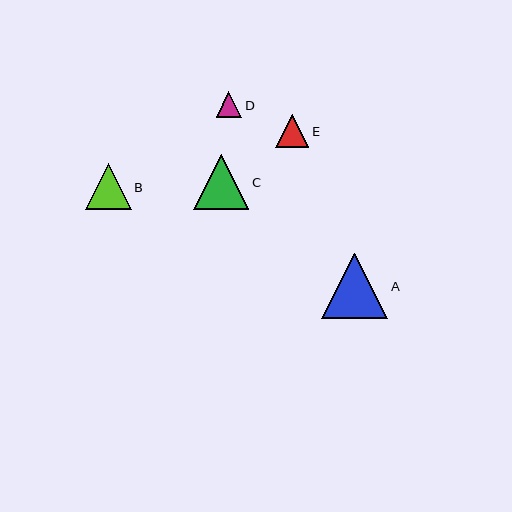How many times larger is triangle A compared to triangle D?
Triangle A is approximately 2.6 times the size of triangle D.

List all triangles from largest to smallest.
From largest to smallest: A, C, B, E, D.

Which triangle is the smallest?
Triangle D is the smallest with a size of approximately 26 pixels.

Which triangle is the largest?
Triangle A is the largest with a size of approximately 66 pixels.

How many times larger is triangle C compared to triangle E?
Triangle C is approximately 1.6 times the size of triangle E.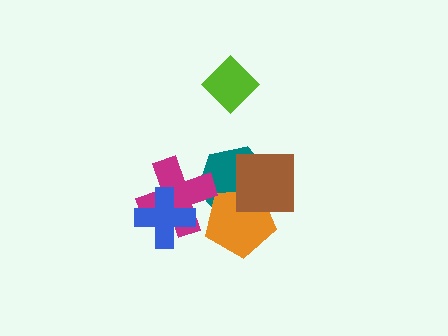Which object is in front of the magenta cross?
The blue cross is in front of the magenta cross.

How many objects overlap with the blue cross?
1 object overlaps with the blue cross.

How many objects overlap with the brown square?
2 objects overlap with the brown square.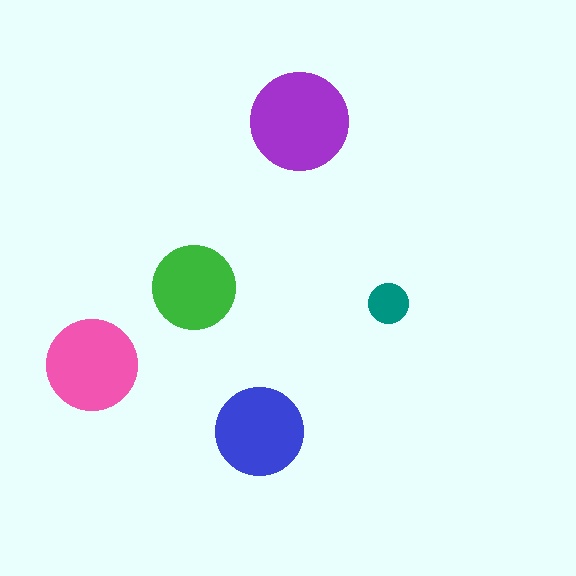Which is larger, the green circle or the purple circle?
The purple one.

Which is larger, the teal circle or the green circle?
The green one.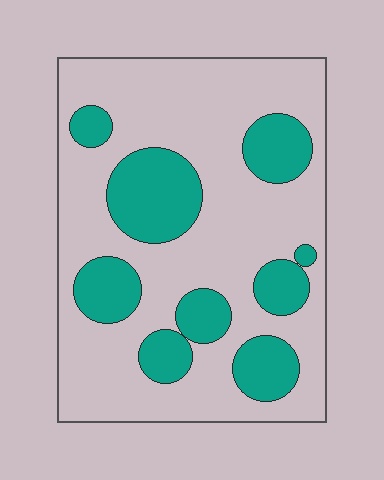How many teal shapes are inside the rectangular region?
9.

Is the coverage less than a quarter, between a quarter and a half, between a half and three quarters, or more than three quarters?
Between a quarter and a half.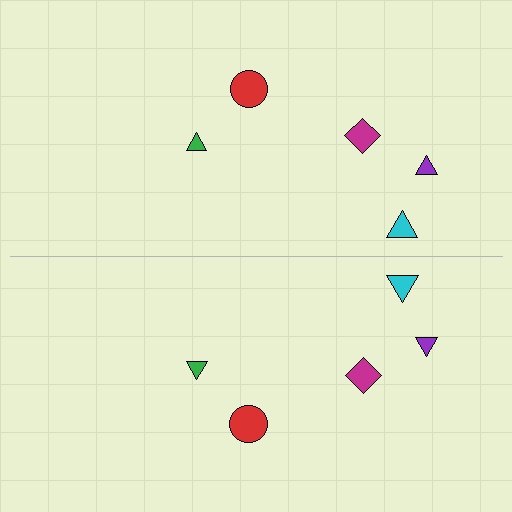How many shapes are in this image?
There are 10 shapes in this image.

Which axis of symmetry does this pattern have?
The pattern has a horizontal axis of symmetry running through the center of the image.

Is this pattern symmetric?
Yes, this pattern has bilateral (reflection) symmetry.